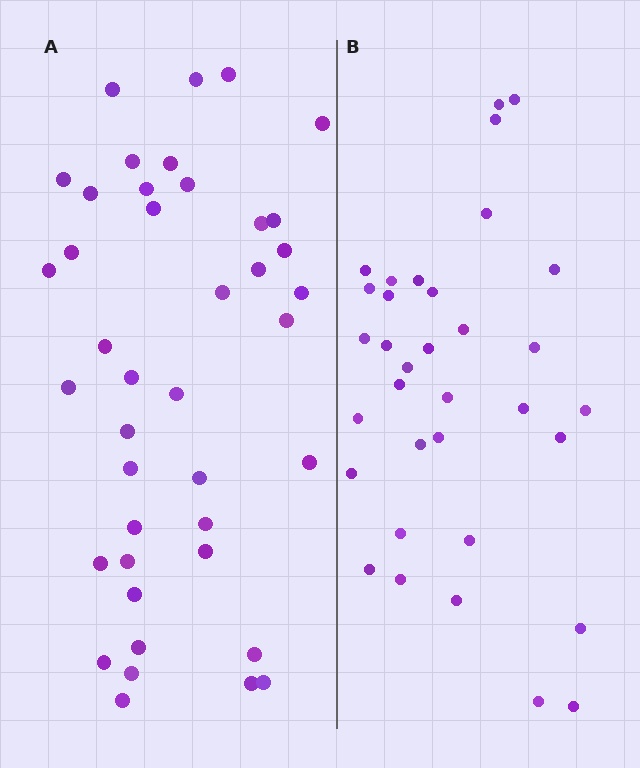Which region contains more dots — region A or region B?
Region A (the left region) has more dots.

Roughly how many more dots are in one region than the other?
Region A has roughly 8 or so more dots than region B.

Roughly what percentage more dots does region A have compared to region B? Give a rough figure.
About 20% more.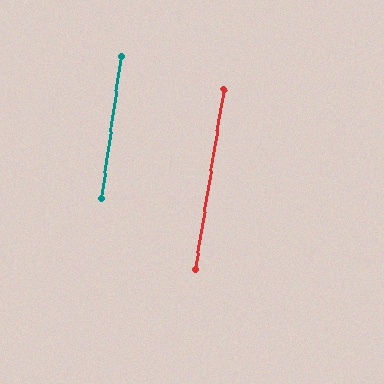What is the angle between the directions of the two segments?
Approximately 2 degrees.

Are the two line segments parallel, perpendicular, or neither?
Parallel — their directions differ by only 1.6°.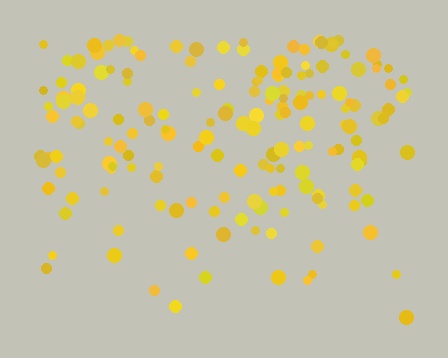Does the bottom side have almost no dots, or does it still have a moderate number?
Still a moderate number, just noticeably fewer than the top.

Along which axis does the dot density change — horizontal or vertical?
Vertical.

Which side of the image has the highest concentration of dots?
The top.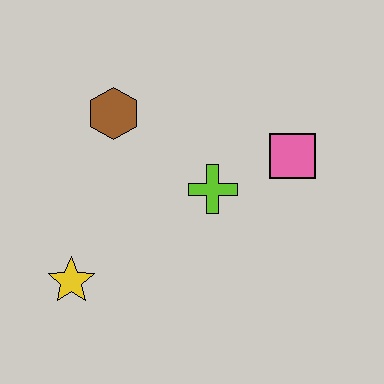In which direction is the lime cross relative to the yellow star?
The lime cross is to the right of the yellow star.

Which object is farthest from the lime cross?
The yellow star is farthest from the lime cross.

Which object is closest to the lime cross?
The pink square is closest to the lime cross.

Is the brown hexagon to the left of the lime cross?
Yes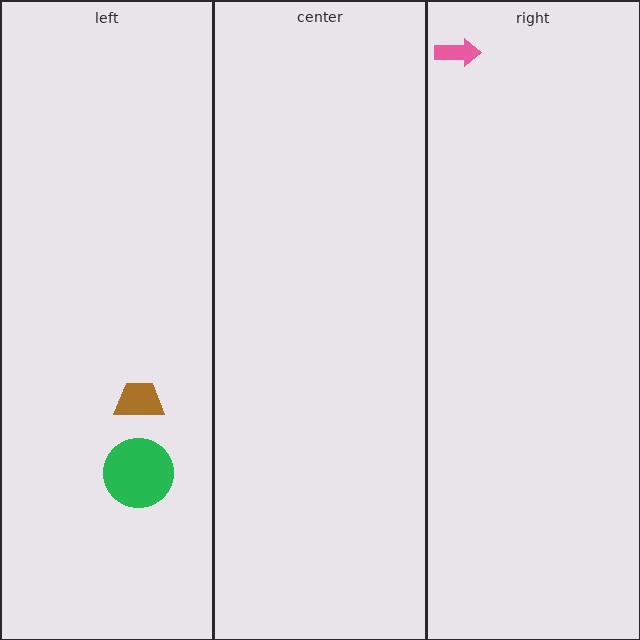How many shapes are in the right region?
1.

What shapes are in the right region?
The pink arrow.